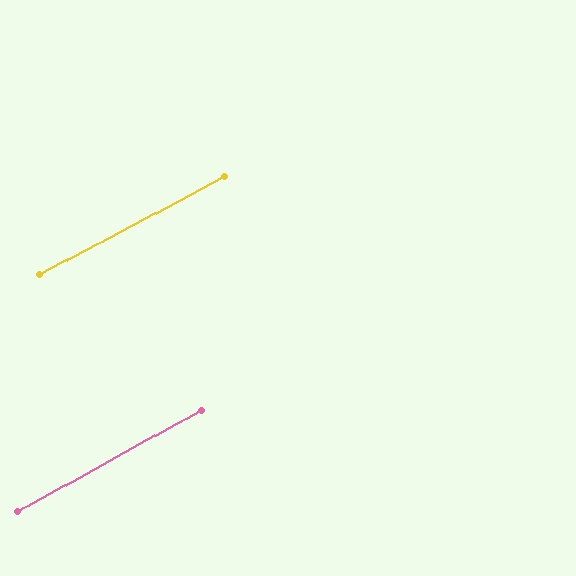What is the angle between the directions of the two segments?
Approximately 1 degree.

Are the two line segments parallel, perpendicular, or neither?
Parallel — their directions differ by only 1.2°.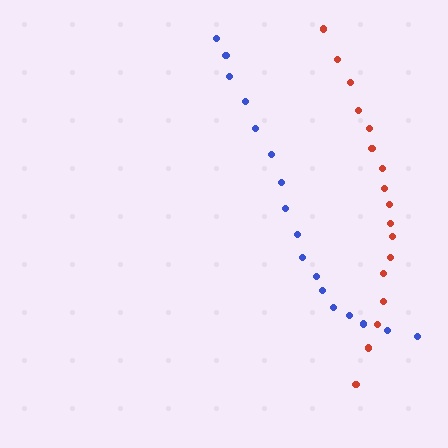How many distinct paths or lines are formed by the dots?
There are 2 distinct paths.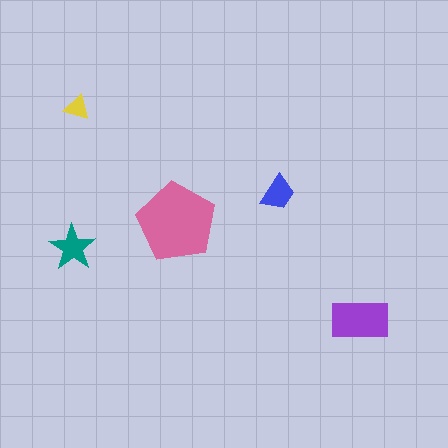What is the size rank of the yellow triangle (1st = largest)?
5th.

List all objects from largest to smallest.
The pink pentagon, the purple rectangle, the teal star, the blue trapezoid, the yellow triangle.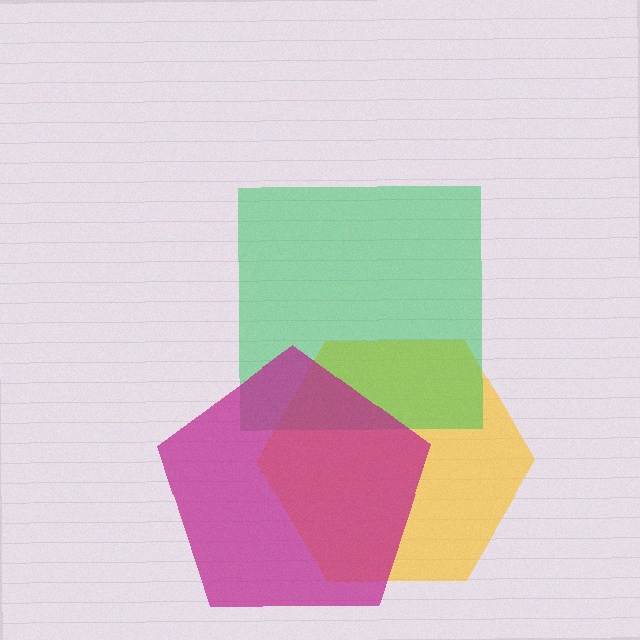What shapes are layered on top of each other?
The layered shapes are: a yellow hexagon, a green square, a magenta pentagon.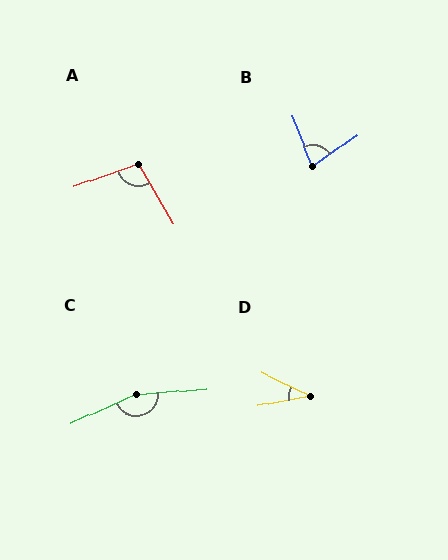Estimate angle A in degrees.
Approximately 100 degrees.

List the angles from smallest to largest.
D (35°), B (77°), A (100°), C (160°).